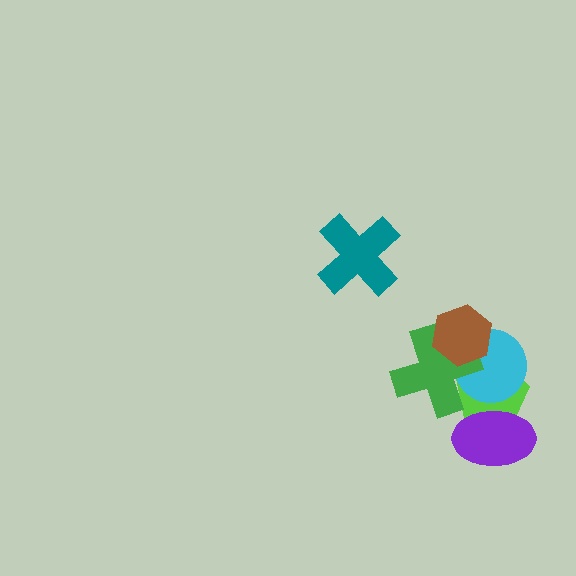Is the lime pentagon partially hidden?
Yes, it is partially covered by another shape.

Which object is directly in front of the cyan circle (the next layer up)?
The green cross is directly in front of the cyan circle.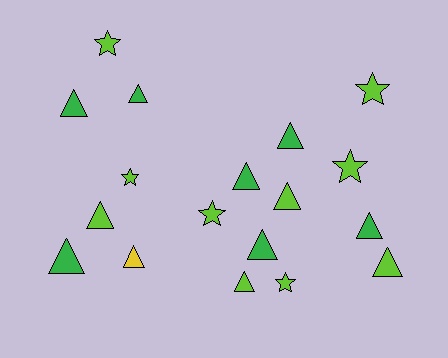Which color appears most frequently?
Lime, with 10 objects.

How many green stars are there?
There are no green stars.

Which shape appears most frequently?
Triangle, with 12 objects.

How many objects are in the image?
There are 18 objects.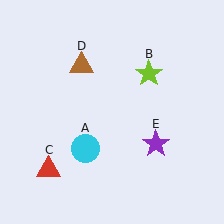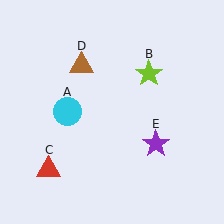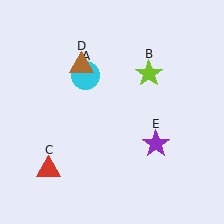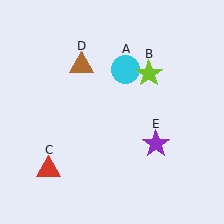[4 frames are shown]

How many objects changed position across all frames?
1 object changed position: cyan circle (object A).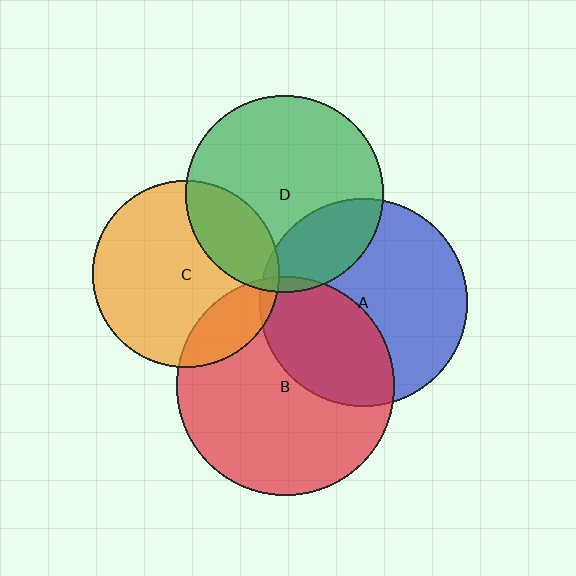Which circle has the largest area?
Circle B (red).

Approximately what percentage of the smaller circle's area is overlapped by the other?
Approximately 35%.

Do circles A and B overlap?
Yes.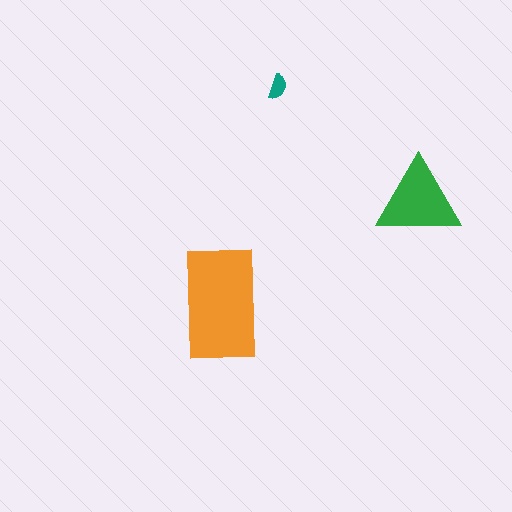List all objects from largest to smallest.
The orange rectangle, the green triangle, the teal semicircle.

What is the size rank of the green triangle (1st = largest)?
2nd.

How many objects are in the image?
There are 3 objects in the image.